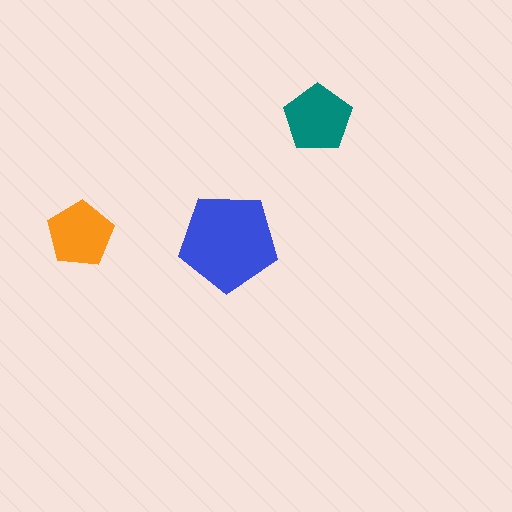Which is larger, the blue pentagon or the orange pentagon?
The blue one.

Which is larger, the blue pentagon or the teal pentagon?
The blue one.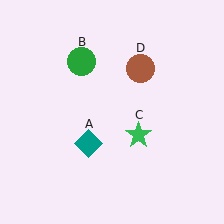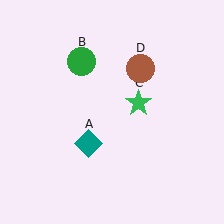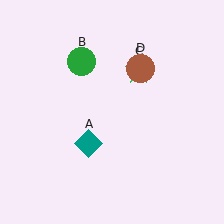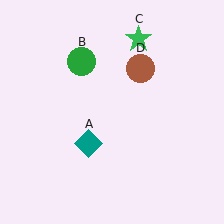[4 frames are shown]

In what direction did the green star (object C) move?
The green star (object C) moved up.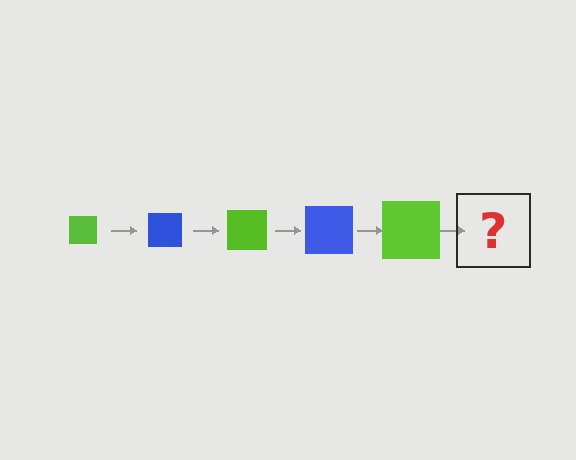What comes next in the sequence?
The next element should be a blue square, larger than the previous one.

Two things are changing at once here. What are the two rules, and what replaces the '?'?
The two rules are that the square grows larger each step and the color cycles through lime and blue. The '?' should be a blue square, larger than the previous one.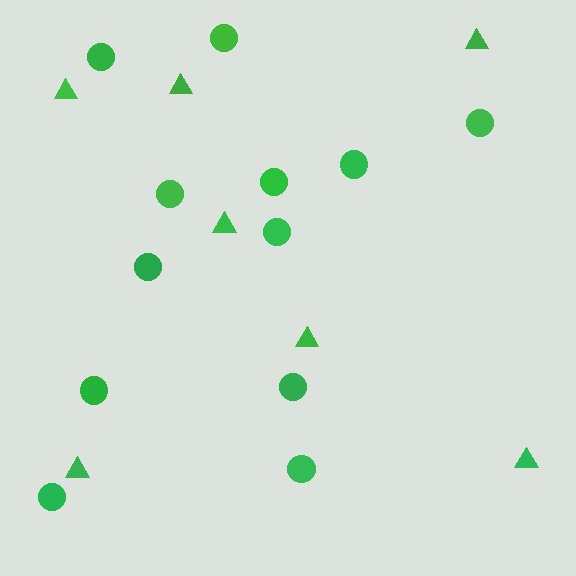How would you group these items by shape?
There are 2 groups: one group of circles (12) and one group of triangles (7).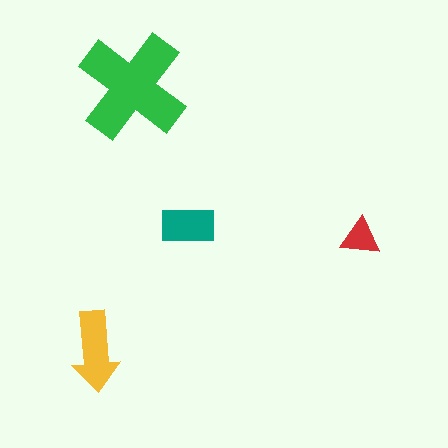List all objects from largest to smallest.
The green cross, the yellow arrow, the teal rectangle, the red triangle.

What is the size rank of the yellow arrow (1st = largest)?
2nd.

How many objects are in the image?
There are 4 objects in the image.